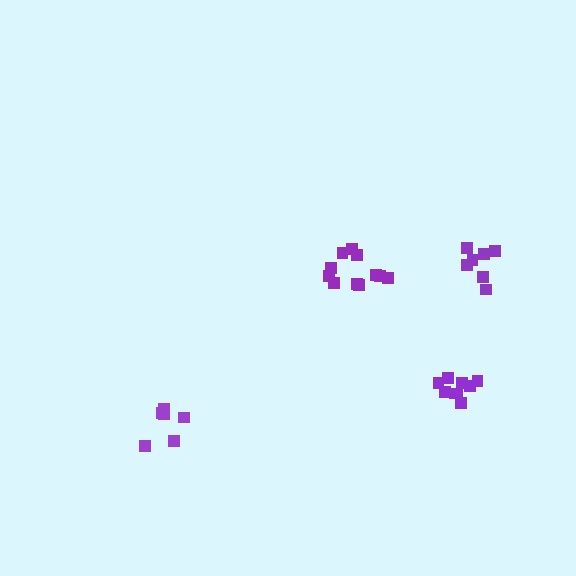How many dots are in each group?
Group 1: 11 dots, Group 2: 6 dots, Group 3: 7 dots, Group 4: 9 dots (33 total).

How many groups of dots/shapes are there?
There are 4 groups.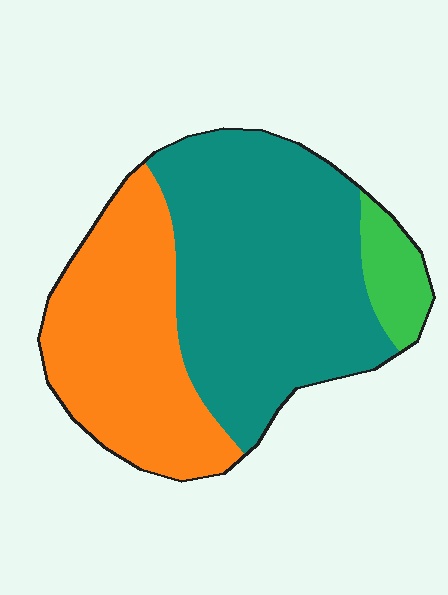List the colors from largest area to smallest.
From largest to smallest: teal, orange, green.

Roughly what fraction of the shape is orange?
Orange takes up about three eighths (3/8) of the shape.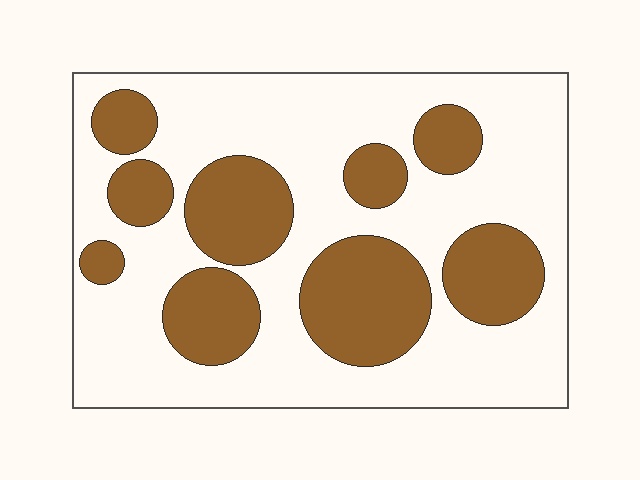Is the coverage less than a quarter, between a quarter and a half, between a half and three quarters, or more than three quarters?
Between a quarter and a half.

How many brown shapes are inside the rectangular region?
9.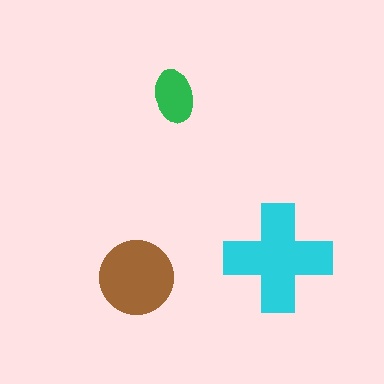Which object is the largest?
The cyan cross.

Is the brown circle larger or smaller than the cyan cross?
Smaller.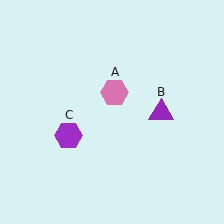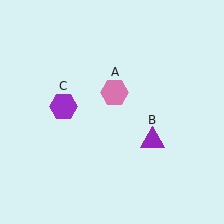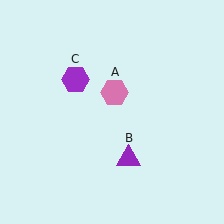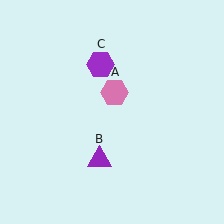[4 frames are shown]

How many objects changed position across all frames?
2 objects changed position: purple triangle (object B), purple hexagon (object C).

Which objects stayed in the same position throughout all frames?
Pink hexagon (object A) remained stationary.